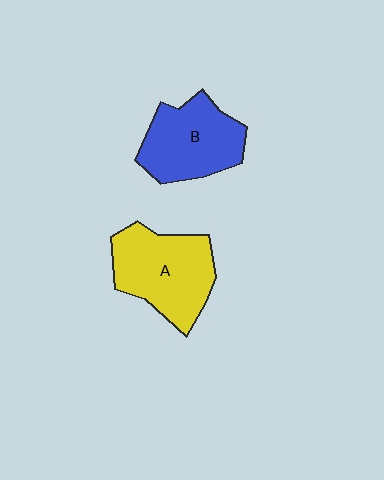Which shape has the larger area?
Shape A (yellow).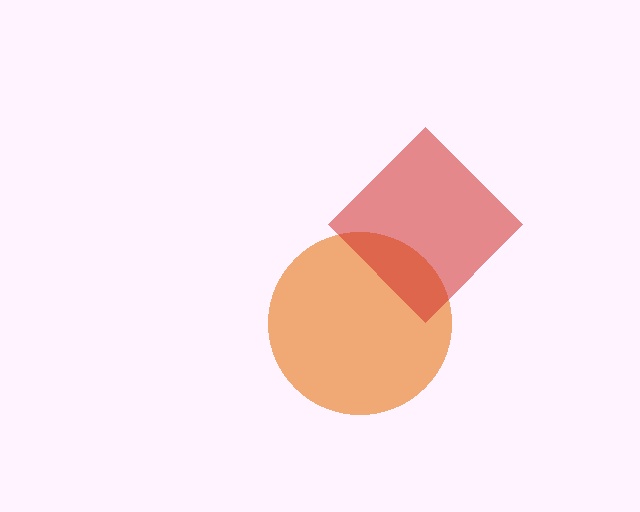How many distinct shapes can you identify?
There are 2 distinct shapes: an orange circle, a red diamond.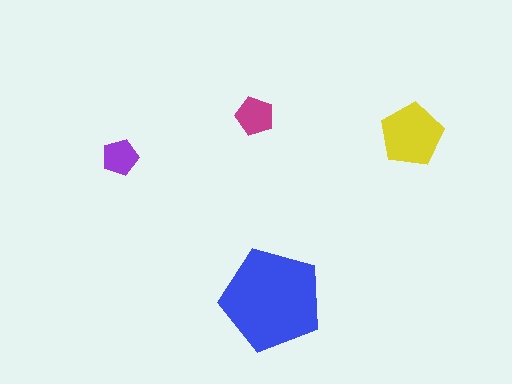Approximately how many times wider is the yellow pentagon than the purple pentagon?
About 1.5 times wider.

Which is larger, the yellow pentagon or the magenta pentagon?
The yellow one.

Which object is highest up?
The magenta pentagon is topmost.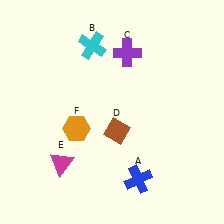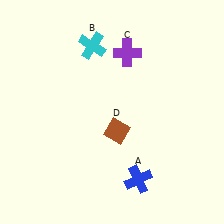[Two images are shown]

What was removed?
The magenta triangle (E), the orange hexagon (F) were removed in Image 2.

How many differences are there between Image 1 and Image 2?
There are 2 differences between the two images.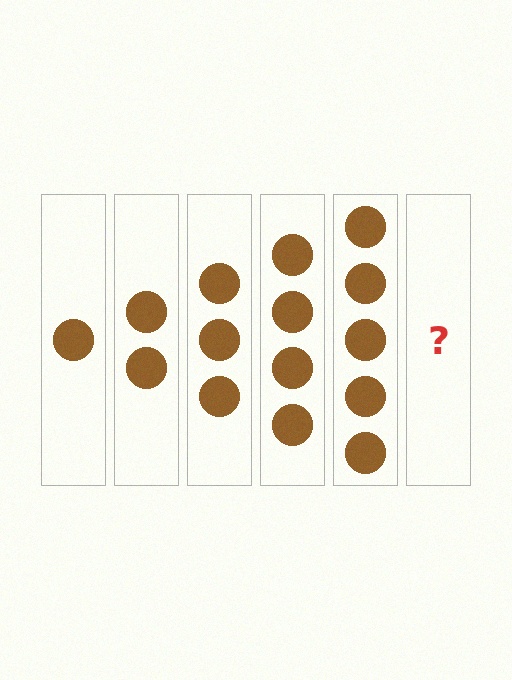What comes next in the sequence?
The next element should be 6 circles.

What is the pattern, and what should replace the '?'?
The pattern is that each step adds one more circle. The '?' should be 6 circles.